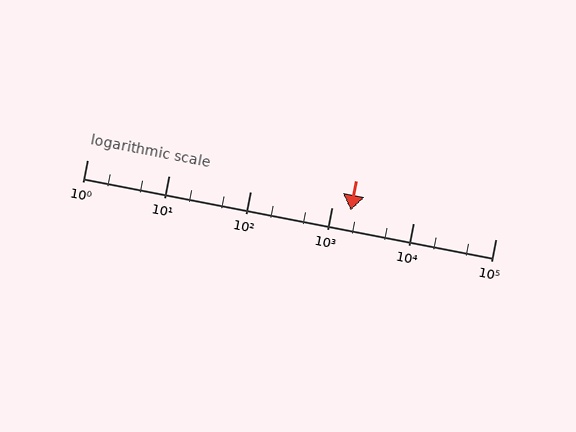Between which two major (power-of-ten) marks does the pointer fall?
The pointer is between 1000 and 10000.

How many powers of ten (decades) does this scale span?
The scale spans 5 decades, from 1 to 100000.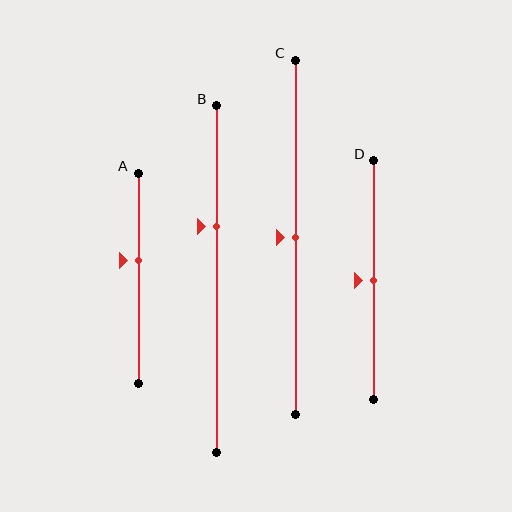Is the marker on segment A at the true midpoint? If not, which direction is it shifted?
No, the marker on segment A is shifted upward by about 8% of the segment length.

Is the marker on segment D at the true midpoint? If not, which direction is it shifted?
Yes, the marker on segment D is at the true midpoint.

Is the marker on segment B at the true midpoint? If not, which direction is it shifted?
No, the marker on segment B is shifted upward by about 15% of the segment length.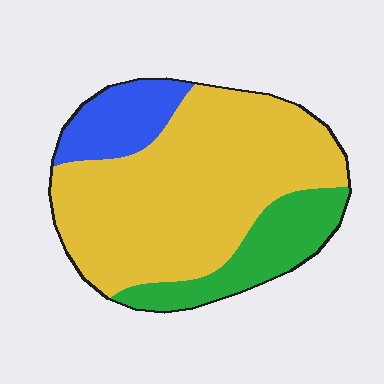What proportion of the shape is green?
Green covers 19% of the shape.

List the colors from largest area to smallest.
From largest to smallest: yellow, green, blue.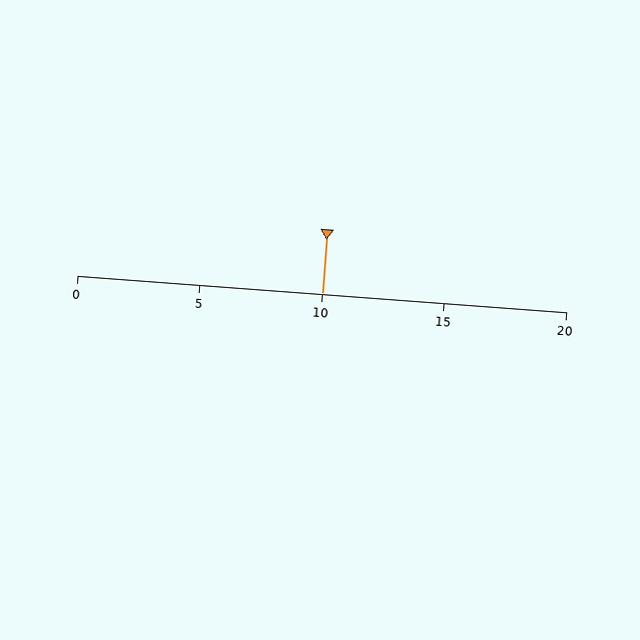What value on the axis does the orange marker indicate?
The marker indicates approximately 10.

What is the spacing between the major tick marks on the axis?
The major ticks are spaced 5 apart.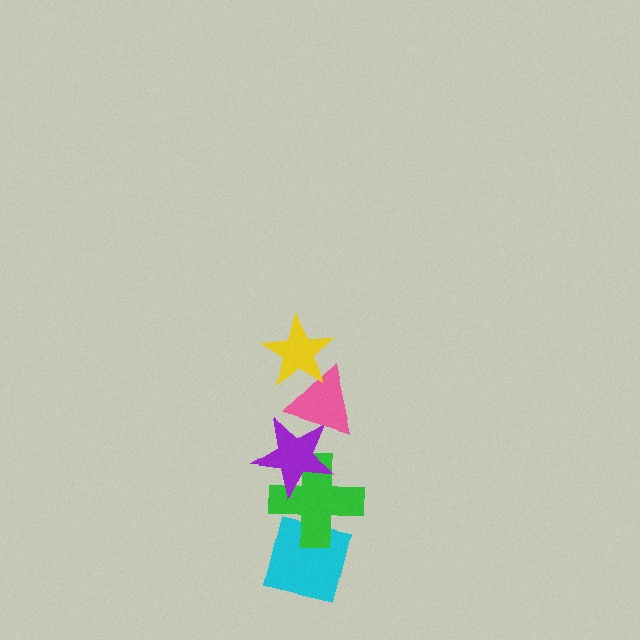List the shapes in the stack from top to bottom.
From top to bottom: the yellow star, the pink triangle, the purple star, the green cross, the cyan square.